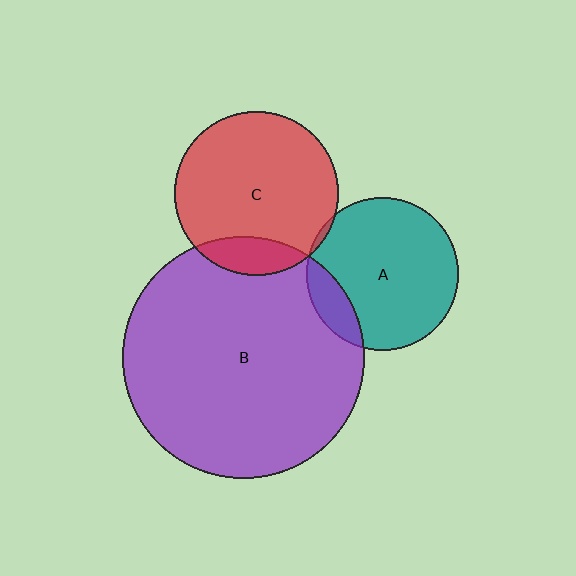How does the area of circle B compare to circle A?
Approximately 2.5 times.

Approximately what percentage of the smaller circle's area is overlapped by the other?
Approximately 15%.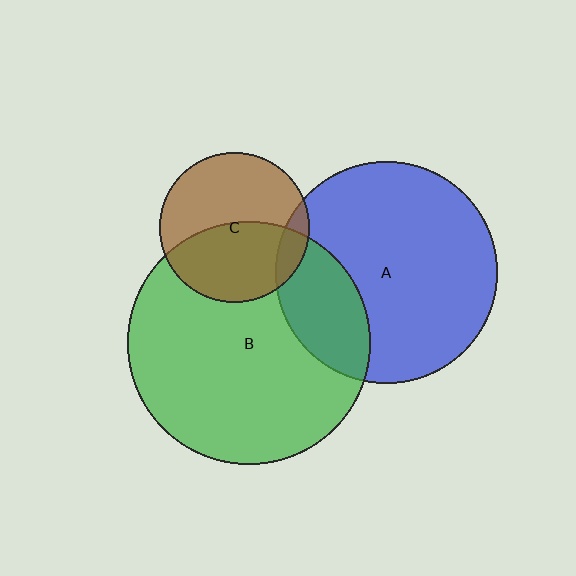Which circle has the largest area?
Circle B (green).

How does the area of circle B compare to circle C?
Approximately 2.6 times.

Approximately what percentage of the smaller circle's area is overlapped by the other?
Approximately 10%.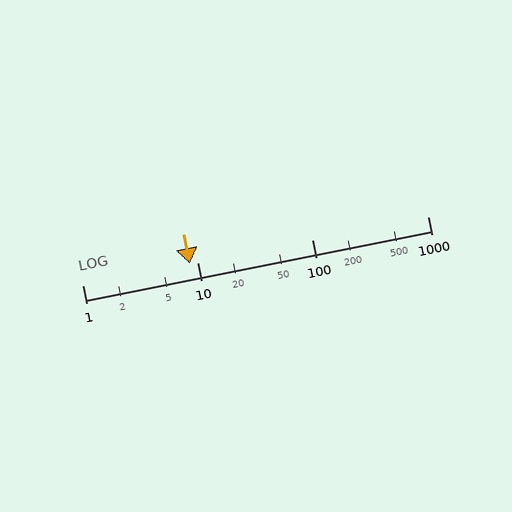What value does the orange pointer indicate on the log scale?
The pointer indicates approximately 8.5.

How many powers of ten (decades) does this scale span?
The scale spans 3 decades, from 1 to 1000.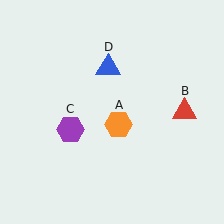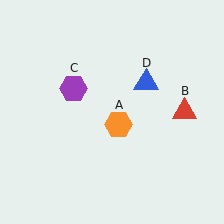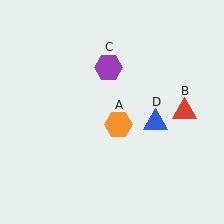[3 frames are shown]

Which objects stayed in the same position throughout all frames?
Orange hexagon (object A) and red triangle (object B) remained stationary.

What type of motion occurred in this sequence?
The purple hexagon (object C), blue triangle (object D) rotated clockwise around the center of the scene.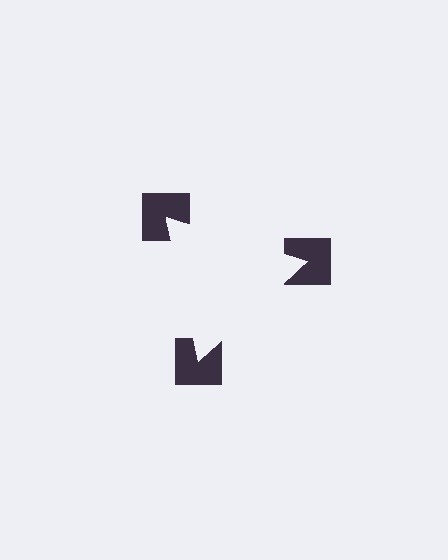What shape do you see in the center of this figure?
An illusory triangle — its edges are inferred from the aligned wedge cuts in the notched squares, not physically drawn.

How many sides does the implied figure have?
3 sides.